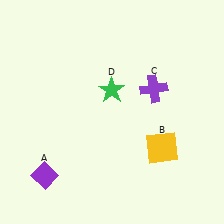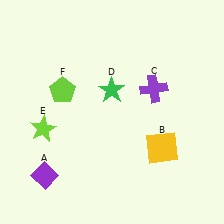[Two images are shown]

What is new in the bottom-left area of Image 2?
A lime star (E) was added in the bottom-left area of Image 2.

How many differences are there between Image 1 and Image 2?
There are 2 differences between the two images.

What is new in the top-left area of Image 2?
A lime pentagon (F) was added in the top-left area of Image 2.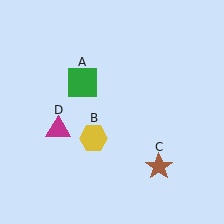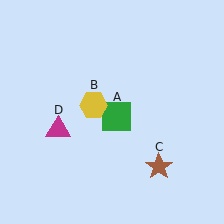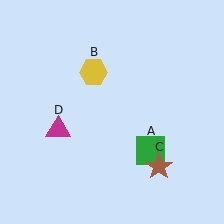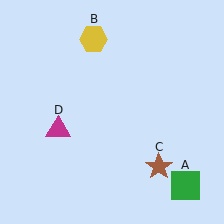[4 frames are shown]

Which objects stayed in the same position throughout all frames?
Brown star (object C) and magenta triangle (object D) remained stationary.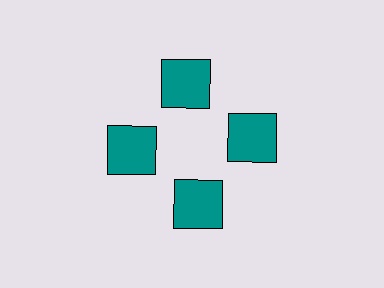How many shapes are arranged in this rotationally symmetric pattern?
There are 4 shapes, arranged in 4 groups of 1.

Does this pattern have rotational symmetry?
Yes, this pattern has 4-fold rotational symmetry. It looks the same after rotating 90 degrees around the center.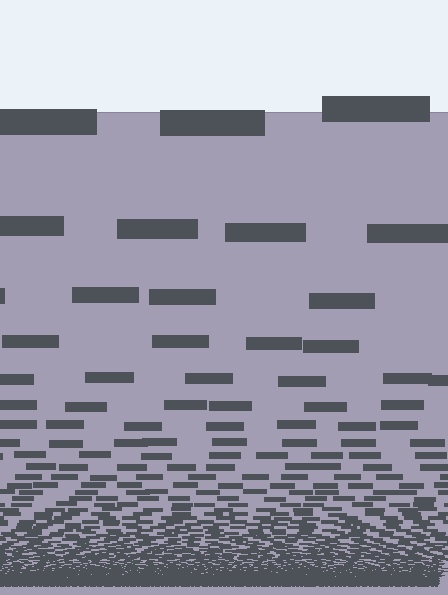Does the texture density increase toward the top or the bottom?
Density increases toward the bottom.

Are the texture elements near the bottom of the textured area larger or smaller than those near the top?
Smaller. The gradient is inverted — elements near the bottom are smaller and denser.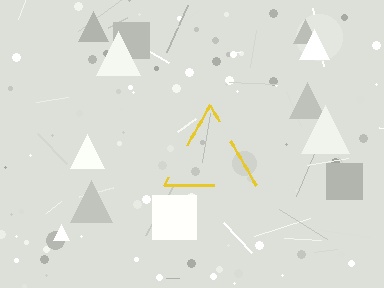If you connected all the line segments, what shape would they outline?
They would outline a triangle.